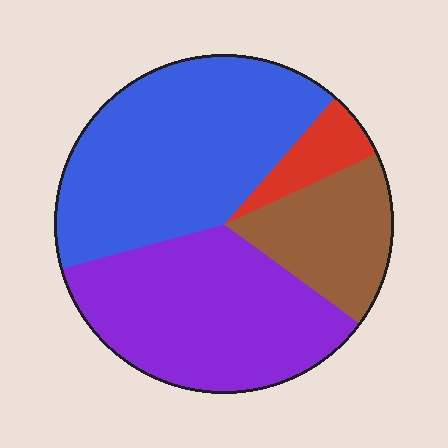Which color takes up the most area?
Blue, at roughly 40%.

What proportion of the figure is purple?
Purple takes up about three eighths (3/8) of the figure.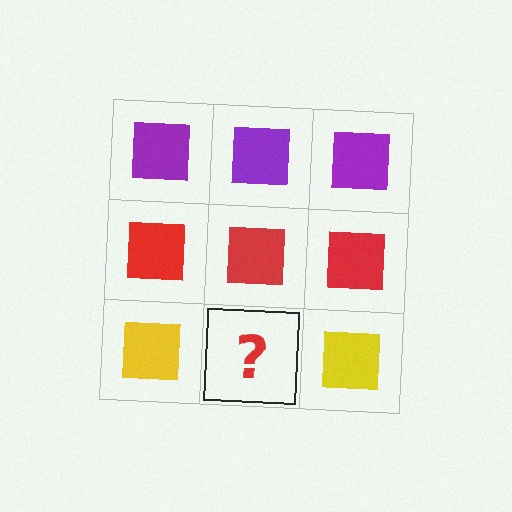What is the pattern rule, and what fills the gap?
The rule is that each row has a consistent color. The gap should be filled with a yellow square.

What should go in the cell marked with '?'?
The missing cell should contain a yellow square.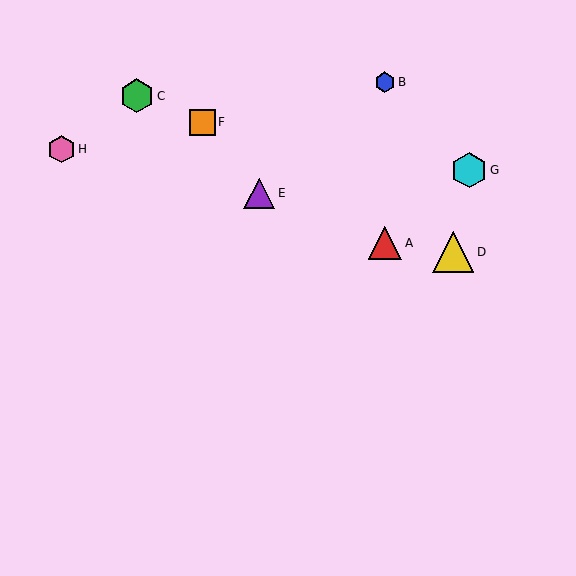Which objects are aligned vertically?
Objects A, B are aligned vertically.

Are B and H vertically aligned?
No, B is at x≈385 and H is at x≈61.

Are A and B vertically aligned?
Yes, both are at x≈385.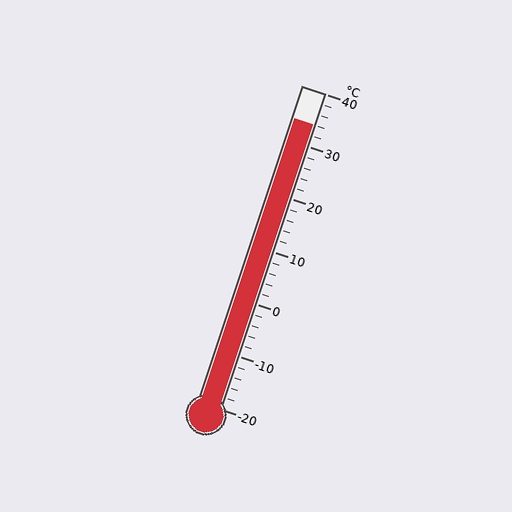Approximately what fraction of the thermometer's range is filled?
The thermometer is filled to approximately 90% of its range.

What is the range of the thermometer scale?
The thermometer scale ranges from -20°C to 40°C.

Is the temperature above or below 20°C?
The temperature is above 20°C.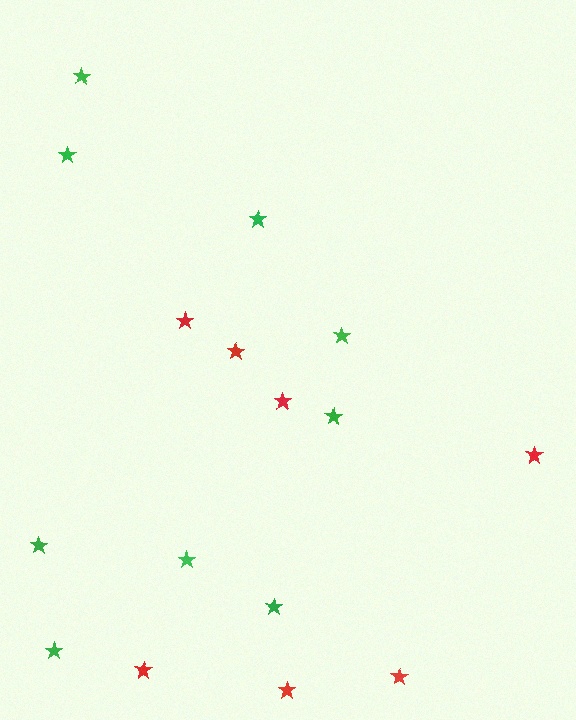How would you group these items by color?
There are 2 groups: one group of red stars (7) and one group of green stars (9).